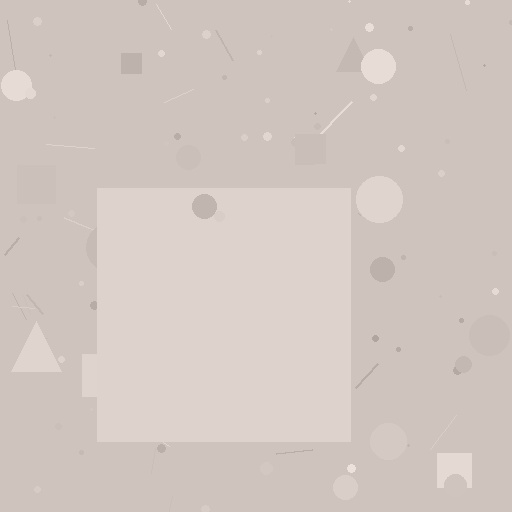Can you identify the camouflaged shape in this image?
The camouflaged shape is a square.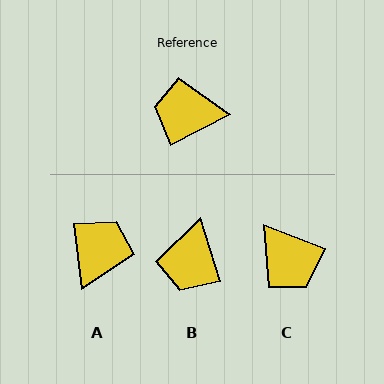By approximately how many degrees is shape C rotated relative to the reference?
Approximately 131 degrees counter-clockwise.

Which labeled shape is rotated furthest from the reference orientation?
C, about 131 degrees away.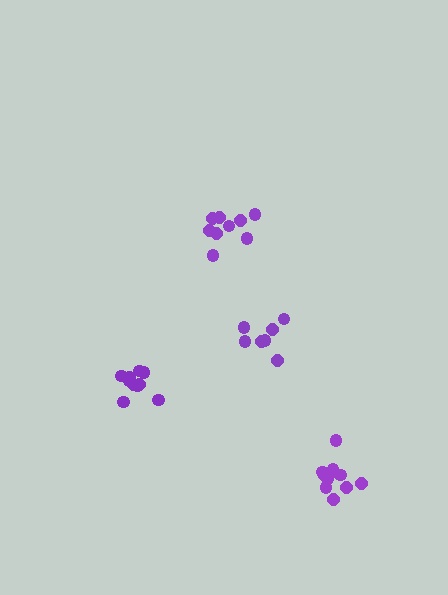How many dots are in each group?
Group 1: 11 dots, Group 2: 9 dots, Group 3: 10 dots, Group 4: 7 dots (37 total).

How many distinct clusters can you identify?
There are 4 distinct clusters.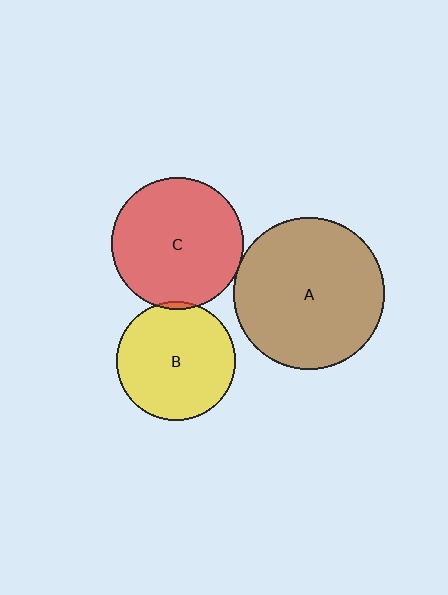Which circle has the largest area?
Circle A (brown).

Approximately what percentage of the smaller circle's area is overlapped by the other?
Approximately 5%.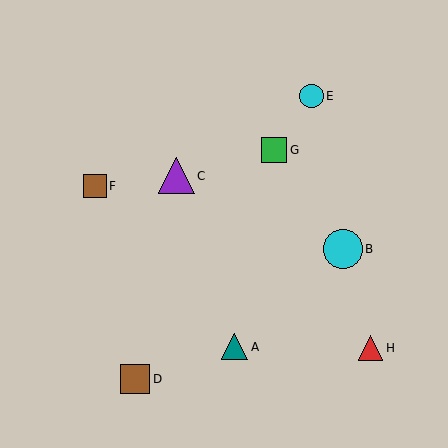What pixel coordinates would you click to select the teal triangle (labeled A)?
Click at (235, 347) to select the teal triangle A.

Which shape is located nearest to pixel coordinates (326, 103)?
The cyan circle (labeled E) at (311, 96) is nearest to that location.